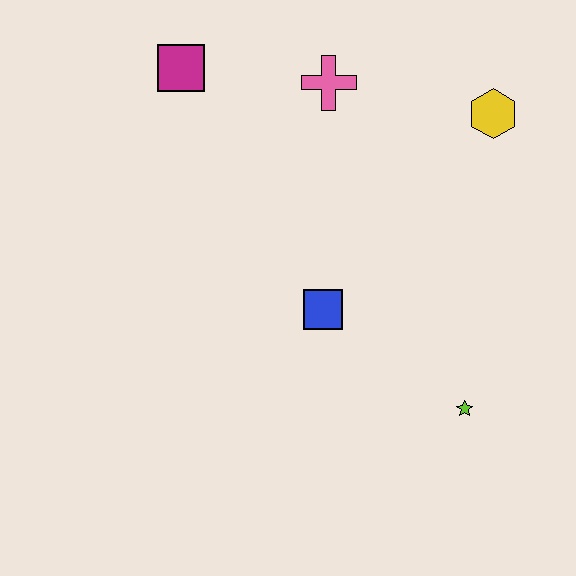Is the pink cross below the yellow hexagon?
No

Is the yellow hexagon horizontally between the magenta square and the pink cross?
No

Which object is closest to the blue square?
The lime star is closest to the blue square.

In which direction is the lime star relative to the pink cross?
The lime star is below the pink cross.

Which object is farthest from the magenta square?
The lime star is farthest from the magenta square.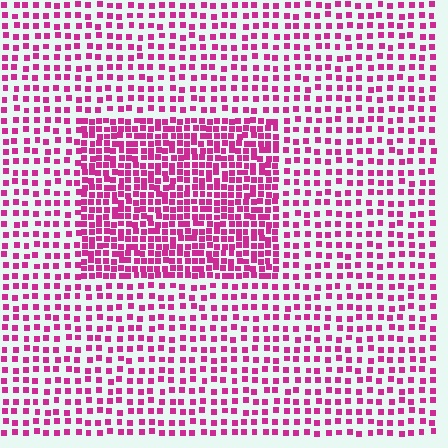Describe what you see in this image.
The image contains small magenta elements arranged at two different densities. A rectangle-shaped region is visible where the elements are more densely packed than the surrounding area.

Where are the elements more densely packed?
The elements are more densely packed inside the rectangle boundary.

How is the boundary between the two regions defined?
The boundary is defined by a change in element density (approximately 2.0x ratio). All elements are the same color, size, and shape.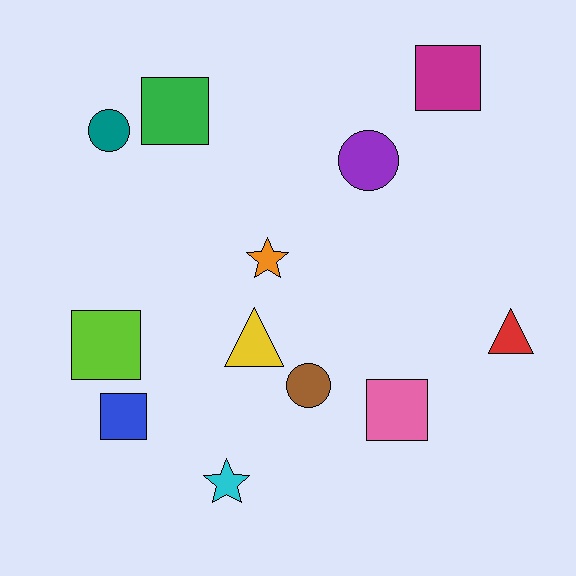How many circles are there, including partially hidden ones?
There are 3 circles.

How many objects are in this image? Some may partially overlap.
There are 12 objects.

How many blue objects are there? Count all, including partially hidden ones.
There is 1 blue object.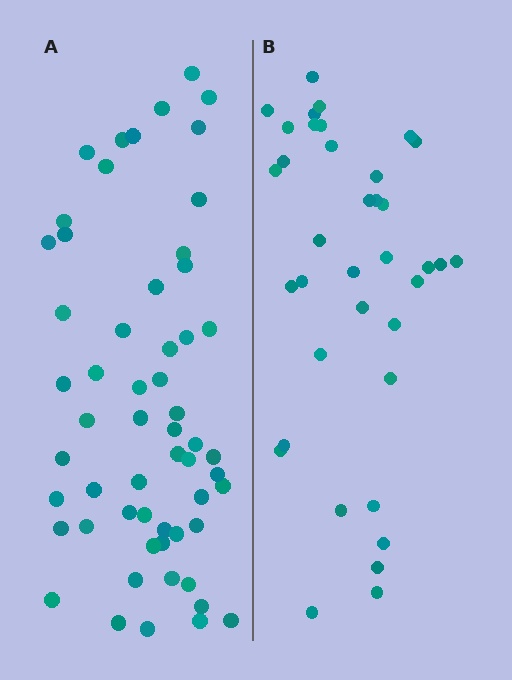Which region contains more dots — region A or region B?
Region A (the left region) has more dots.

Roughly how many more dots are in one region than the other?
Region A has approximately 20 more dots than region B.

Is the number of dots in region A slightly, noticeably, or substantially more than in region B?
Region A has substantially more. The ratio is roughly 1.5 to 1.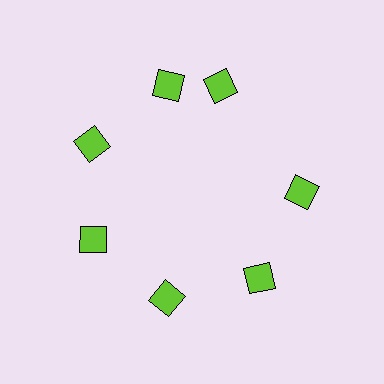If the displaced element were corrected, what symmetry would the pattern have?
It would have 7-fold rotational symmetry — the pattern would map onto itself every 51 degrees.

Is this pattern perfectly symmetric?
No. The 7 lime diamonds are arranged in a ring, but one element near the 1 o'clock position is rotated out of alignment along the ring, breaking the 7-fold rotational symmetry.